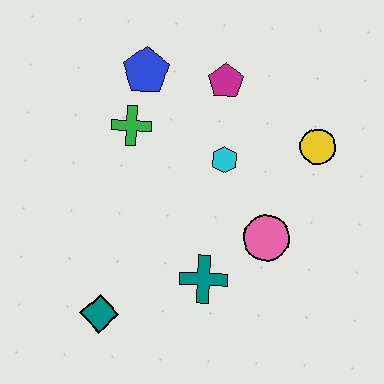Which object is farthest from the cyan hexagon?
The teal diamond is farthest from the cyan hexagon.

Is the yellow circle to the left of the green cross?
No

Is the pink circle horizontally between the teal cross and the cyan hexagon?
No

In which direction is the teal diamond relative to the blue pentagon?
The teal diamond is below the blue pentagon.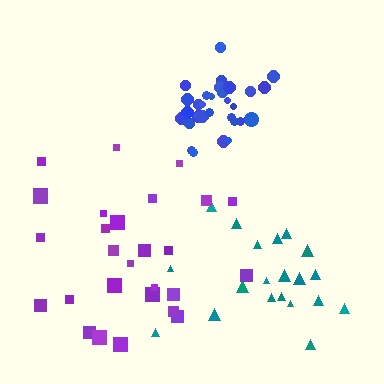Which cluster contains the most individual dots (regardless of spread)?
Blue (33).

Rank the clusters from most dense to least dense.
blue, teal, purple.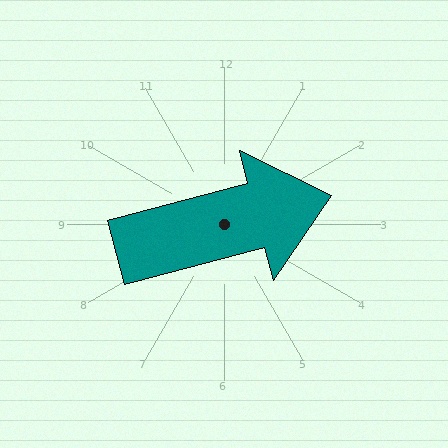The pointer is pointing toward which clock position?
Roughly 3 o'clock.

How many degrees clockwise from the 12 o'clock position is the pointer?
Approximately 75 degrees.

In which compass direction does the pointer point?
East.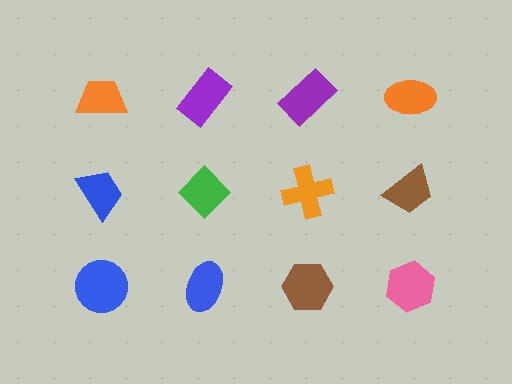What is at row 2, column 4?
A brown trapezoid.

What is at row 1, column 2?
A purple rectangle.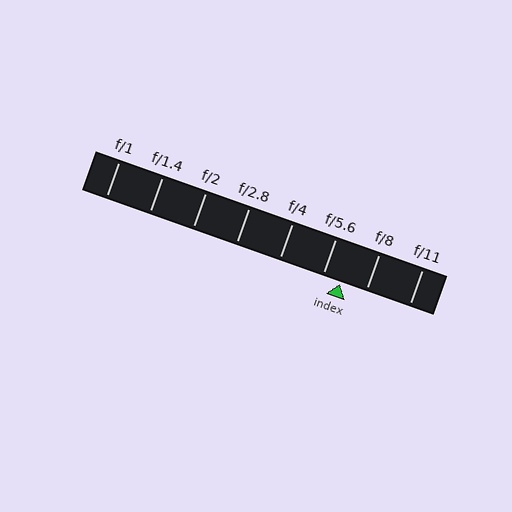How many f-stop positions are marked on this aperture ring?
There are 8 f-stop positions marked.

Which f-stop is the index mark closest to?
The index mark is closest to f/5.6.